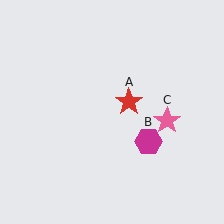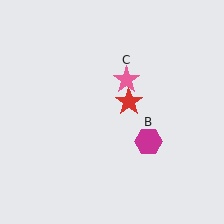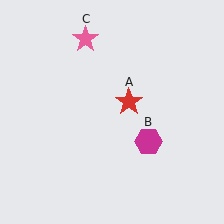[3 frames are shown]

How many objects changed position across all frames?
1 object changed position: pink star (object C).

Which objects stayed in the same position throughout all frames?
Red star (object A) and magenta hexagon (object B) remained stationary.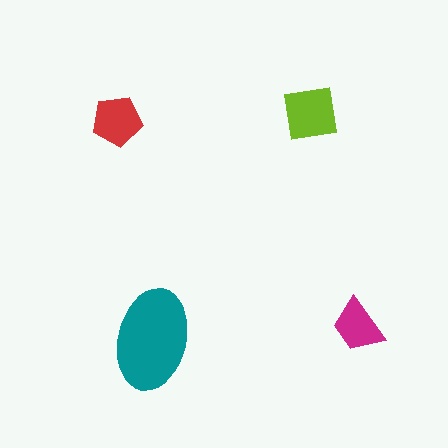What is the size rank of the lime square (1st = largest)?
2nd.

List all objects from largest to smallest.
The teal ellipse, the lime square, the red pentagon, the magenta trapezoid.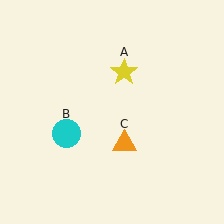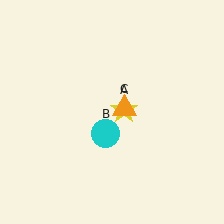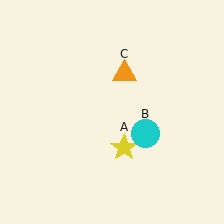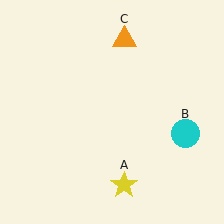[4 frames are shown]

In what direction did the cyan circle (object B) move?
The cyan circle (object B) moved right.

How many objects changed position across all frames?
3 objects changed position: yellow star (object A), cyan circle (object B), orange triangle (object C).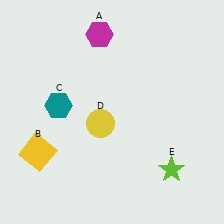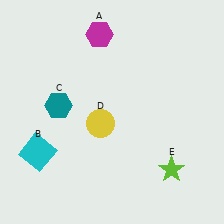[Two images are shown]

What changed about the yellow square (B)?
In Image 1, B is yellow. In Image 2, it changed to cyan.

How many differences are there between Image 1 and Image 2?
There is 1 difference between the two images.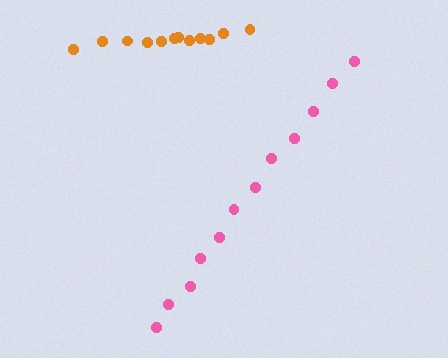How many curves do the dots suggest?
There are 2 distinct paths.